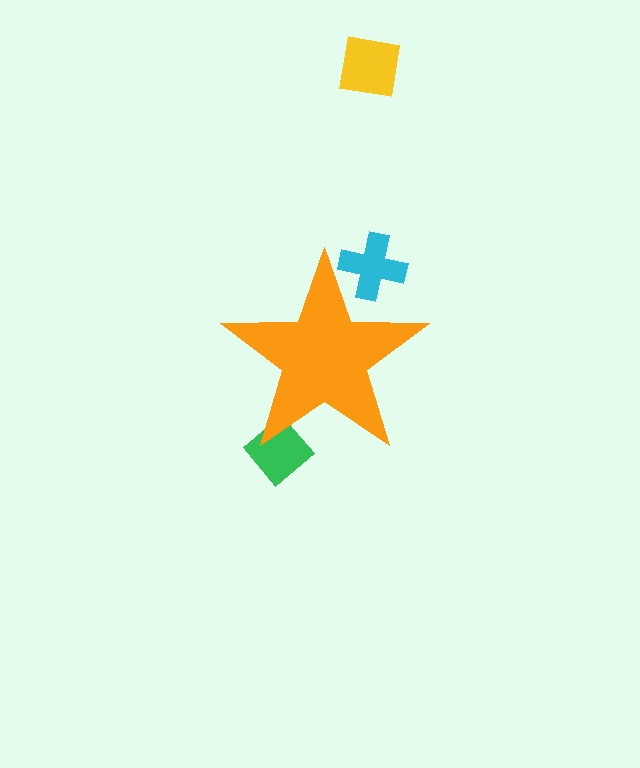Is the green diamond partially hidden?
Yes, the green diamond is partially hidden behind the orange star.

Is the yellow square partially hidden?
No, the yellow square is fully visible.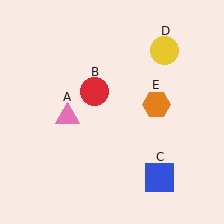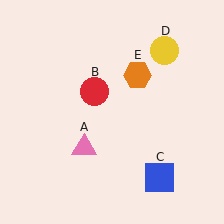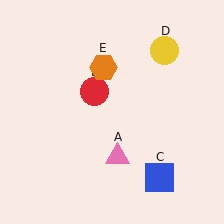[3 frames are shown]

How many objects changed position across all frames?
2 objects changed position: pink triangle (object A), orange hexagon (object E).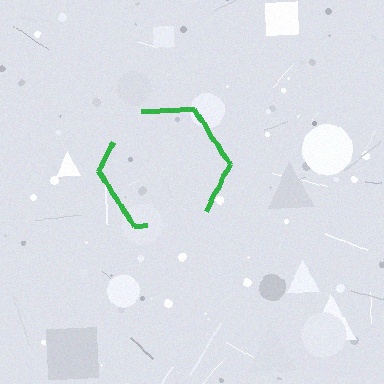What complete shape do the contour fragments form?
The contour fragments form a hexagon.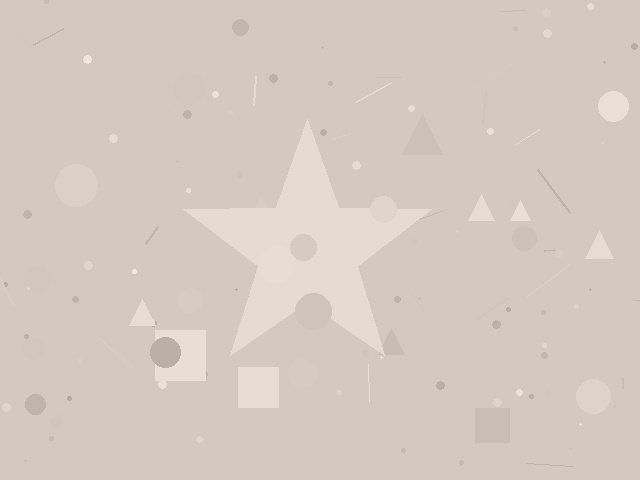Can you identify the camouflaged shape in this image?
The camouflaged shape is a star.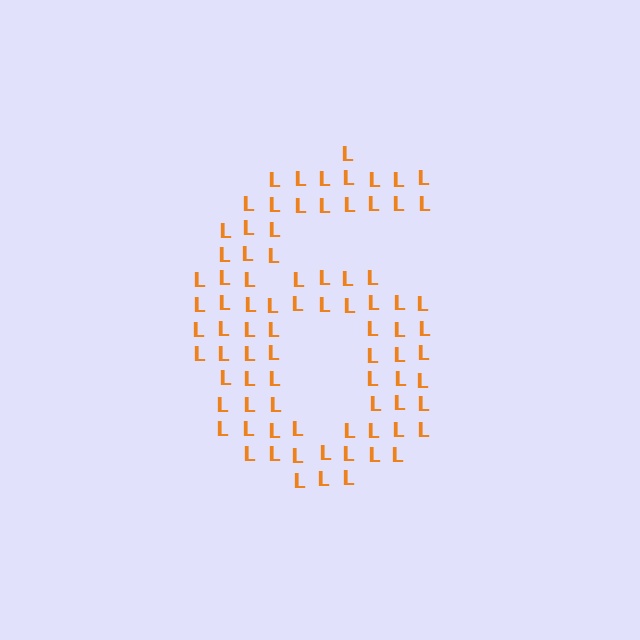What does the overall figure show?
The overall figure shows the digit 6.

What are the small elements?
The small elements are letter L's.